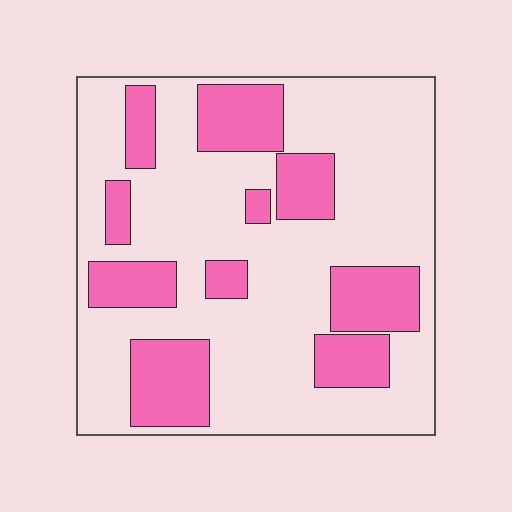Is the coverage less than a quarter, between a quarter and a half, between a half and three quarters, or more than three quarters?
Between a quarter and a half.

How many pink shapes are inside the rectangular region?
10.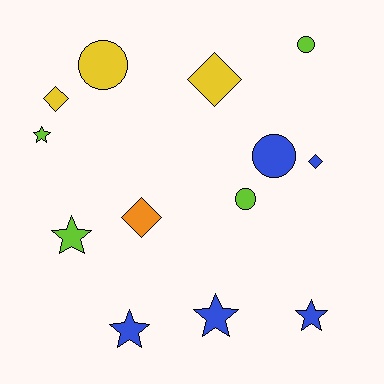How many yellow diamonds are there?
There are 2 yellow diamonds.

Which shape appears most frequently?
Star, with 5 objects.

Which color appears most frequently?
Blue, with 5 objects.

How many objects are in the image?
There are 13 objects.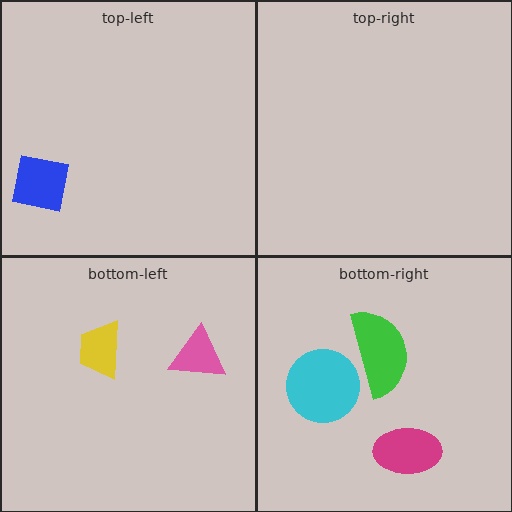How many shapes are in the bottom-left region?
2.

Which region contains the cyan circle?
The bottom-right region.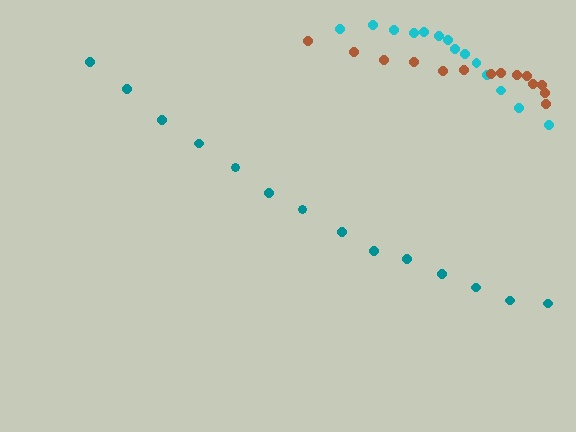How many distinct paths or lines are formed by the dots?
There are 3 distinct paths.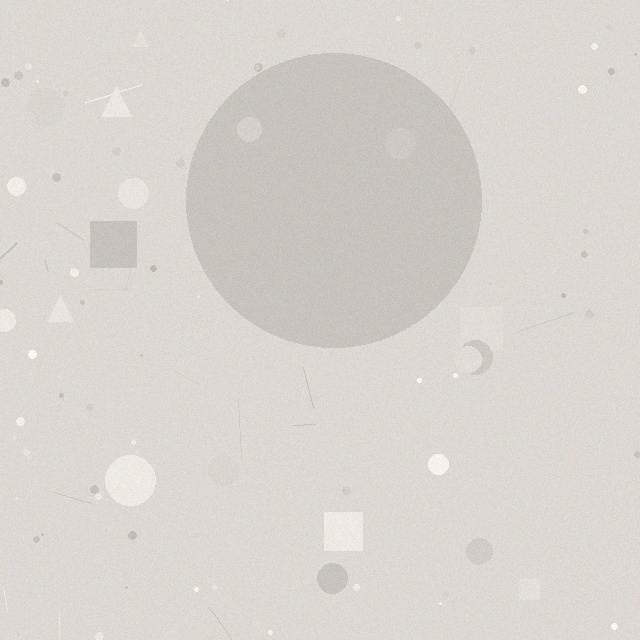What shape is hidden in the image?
A circle is hidden in the image.